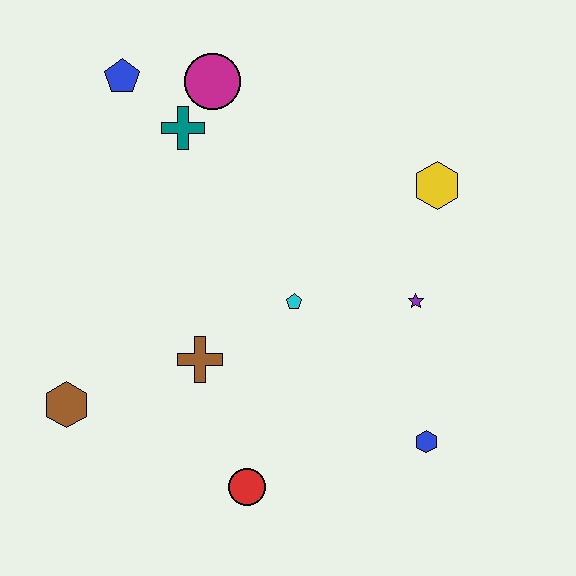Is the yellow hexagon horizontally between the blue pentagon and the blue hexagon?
No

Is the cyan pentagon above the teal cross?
No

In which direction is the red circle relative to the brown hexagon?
The red circle is to the right of the brown hexagon.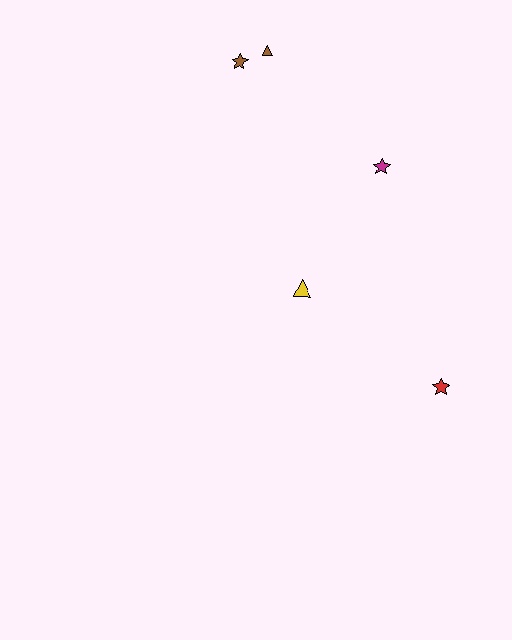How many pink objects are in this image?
There are no pink objects.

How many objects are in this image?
There are 5 objects.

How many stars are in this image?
There are 3 stars.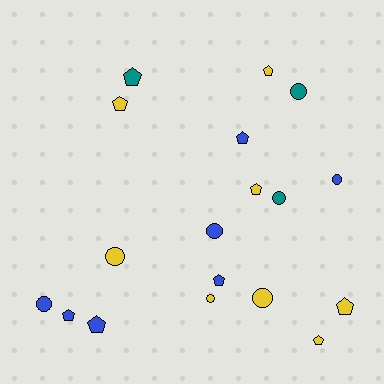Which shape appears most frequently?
Pentagon, with 10 objects.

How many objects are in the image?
There are 18 objects.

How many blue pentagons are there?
There are 4 blue pentagons.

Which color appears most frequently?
Yellow, with 8 objects.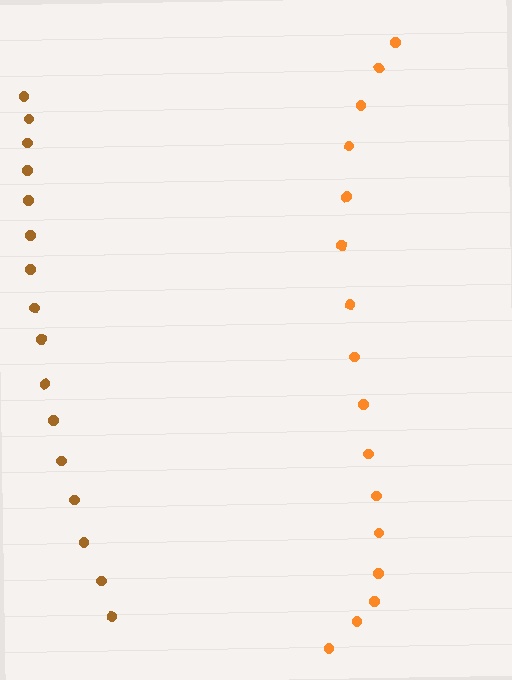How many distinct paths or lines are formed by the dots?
There are 2 distinct paths.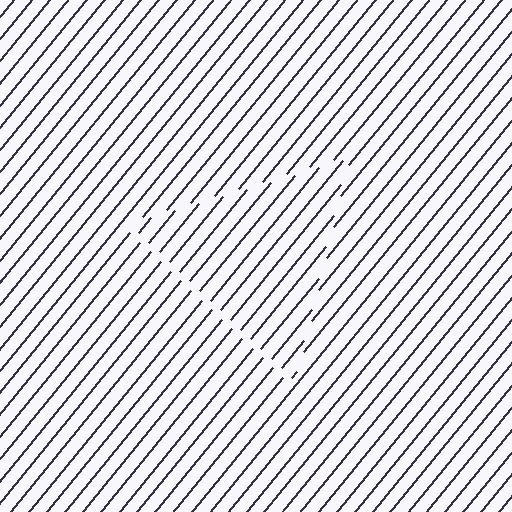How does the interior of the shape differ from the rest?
The interior of the shape contains the same grating, shifted by half a period — the contour is defined by the phase discontinuity where line-ends from the inner and outer gratings abut.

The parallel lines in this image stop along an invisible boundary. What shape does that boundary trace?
An illusory triangle. The interior of the shape contains the same grating, shifted by half a period — the contour is defined by the phase discontinuity where line-ends from the inner and outer gratings abut.